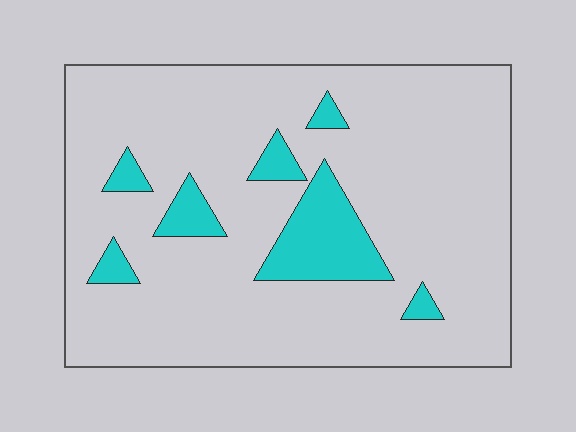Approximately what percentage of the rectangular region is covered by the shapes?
Approximately 15%.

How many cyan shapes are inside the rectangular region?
7.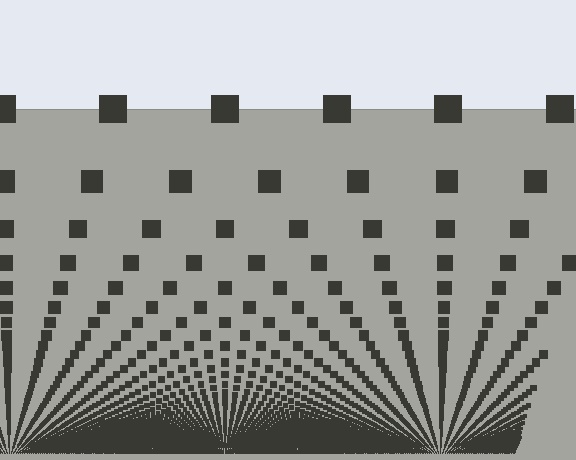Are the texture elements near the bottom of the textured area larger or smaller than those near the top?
Smaller. The gradient is inverted — elements near the bottom are smaller and denser.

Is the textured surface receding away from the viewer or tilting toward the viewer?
The surface appears to tilt toward the viewer. Texture elements get larger and sparser toward the top.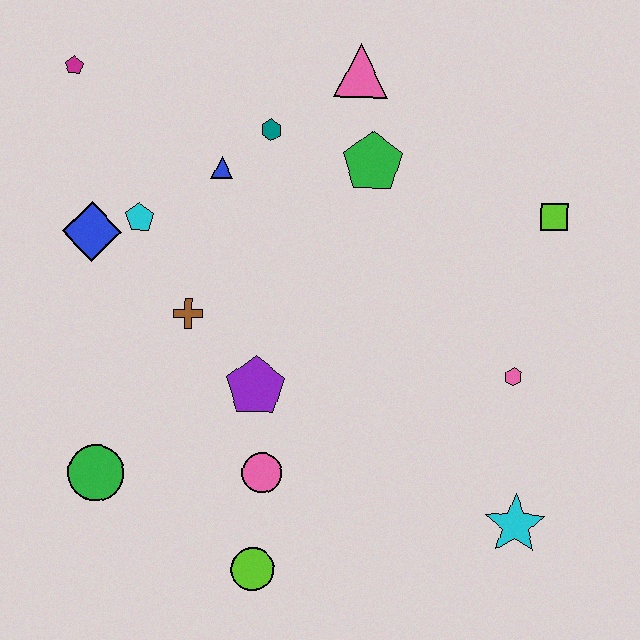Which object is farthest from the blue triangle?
The cyan star is farthest from the blue triangle.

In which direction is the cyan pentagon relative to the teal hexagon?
The cyan pentagon is to the left of the teal hexagon.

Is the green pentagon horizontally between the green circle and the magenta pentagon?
No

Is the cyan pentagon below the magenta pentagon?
Yes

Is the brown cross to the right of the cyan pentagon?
Yes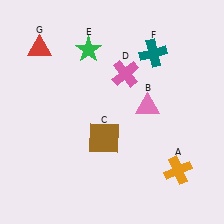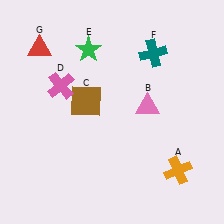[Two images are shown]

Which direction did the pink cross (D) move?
The pink cross (D) moved left.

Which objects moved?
The objects that moved are: the brown square (C), the pink cross (D).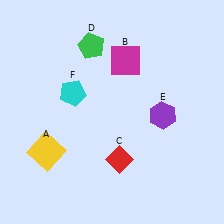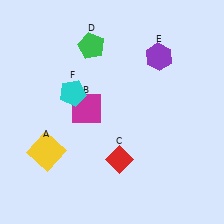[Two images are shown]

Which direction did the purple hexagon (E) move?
The purple hexagon (E) moved up.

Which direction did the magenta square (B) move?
The magenta square (B) moved down.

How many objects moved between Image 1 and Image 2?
2 objects moved between the two images.